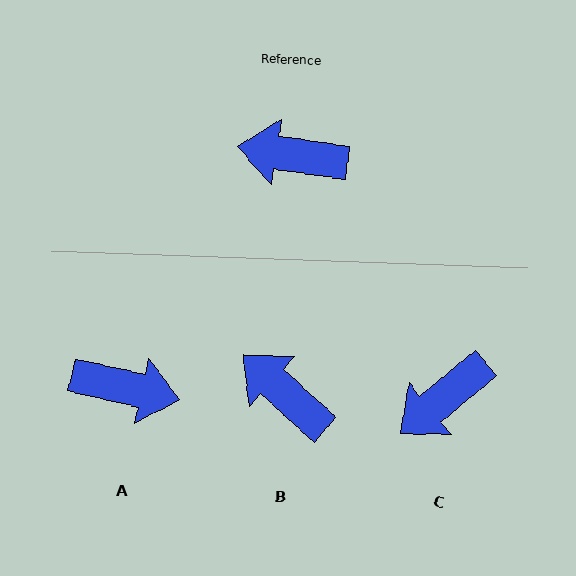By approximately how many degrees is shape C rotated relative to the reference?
Approximately 48 degrees counter-clockwise.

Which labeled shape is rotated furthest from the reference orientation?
A, about 176 degrees away.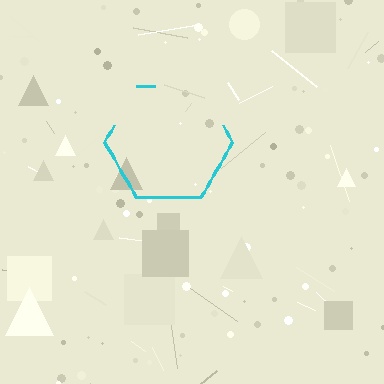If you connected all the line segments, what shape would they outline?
They would outline a hexagon.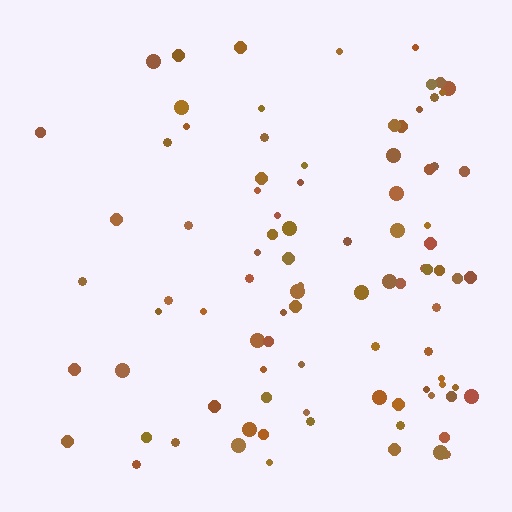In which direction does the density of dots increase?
From left to right, with the right side densest.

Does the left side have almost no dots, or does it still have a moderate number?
Still a moderate number, just noticeably fewer than the right.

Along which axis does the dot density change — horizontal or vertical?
Horizontal.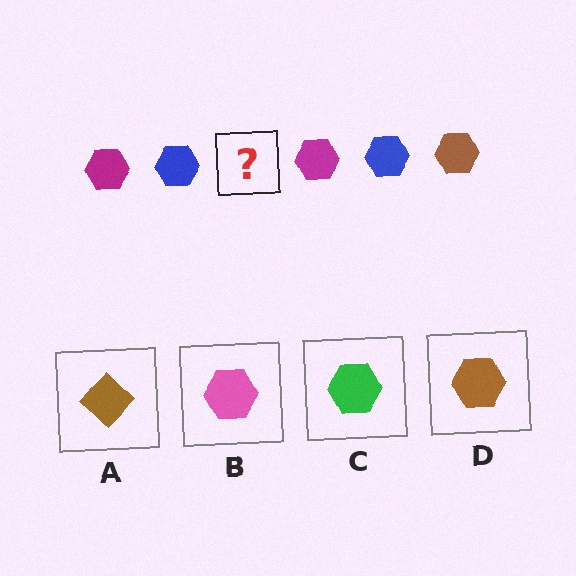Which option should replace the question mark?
Option D.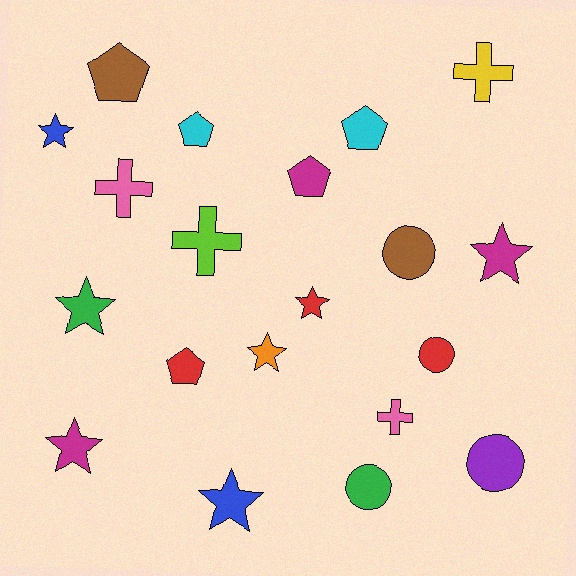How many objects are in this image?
There are 20 objects.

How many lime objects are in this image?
There is 1 lime object.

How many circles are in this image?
There are 4 circles.